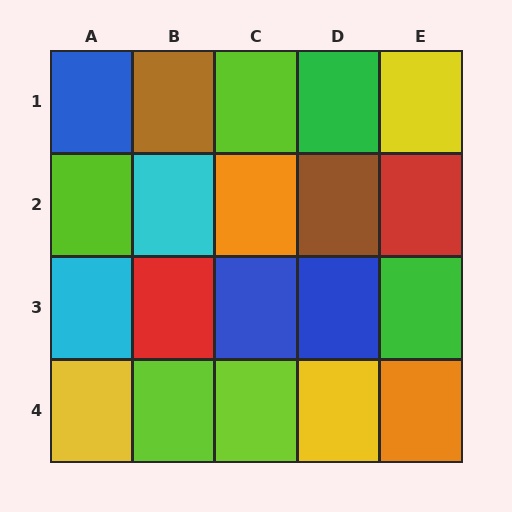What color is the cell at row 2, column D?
Brown.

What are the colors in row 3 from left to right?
Cyan, red, blue, blue, green.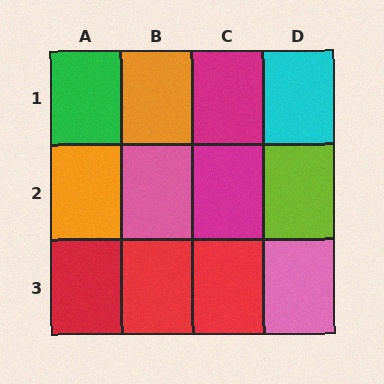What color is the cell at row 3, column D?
Pink.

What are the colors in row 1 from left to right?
Green, orange, magenta, cyan.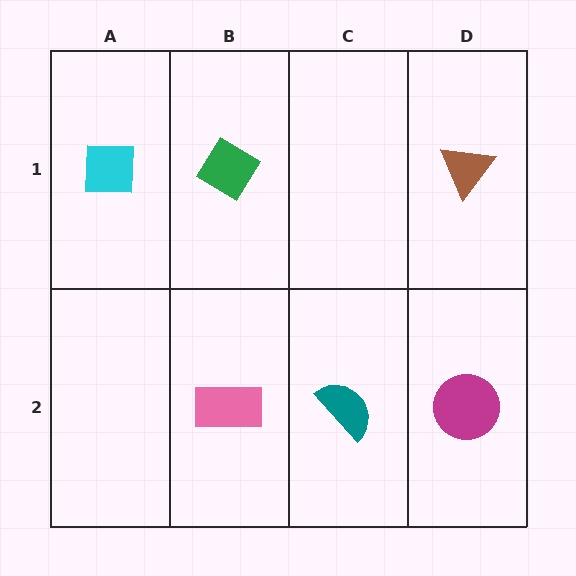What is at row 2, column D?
A magenta circle.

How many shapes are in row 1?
3 shapes.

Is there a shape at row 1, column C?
No, that cell is empty.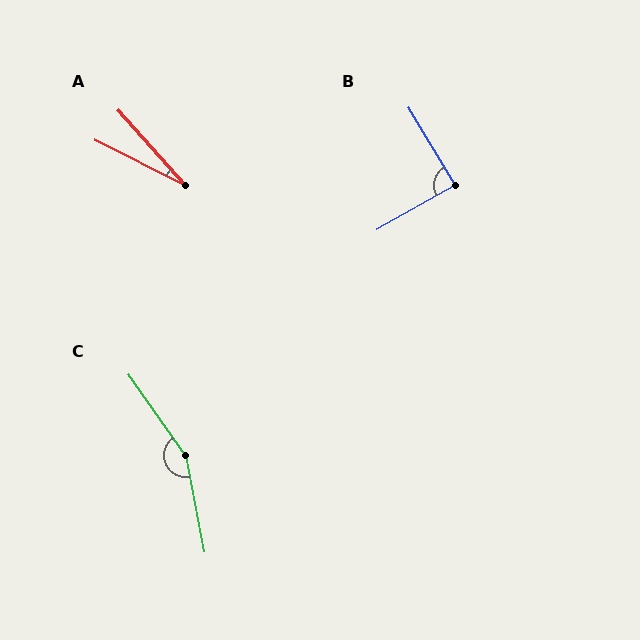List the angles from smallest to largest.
A (21°), B (88°), C (155°).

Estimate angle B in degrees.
Approximately 88 degrees.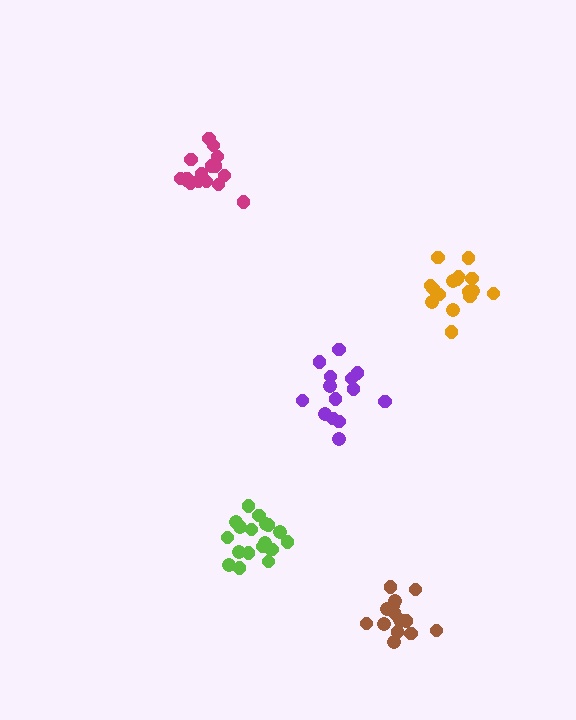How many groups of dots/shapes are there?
There are 5 groups.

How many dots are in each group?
Group 1: 16 dots, Group 2: 16 dots, Group 3: 19 dots, Group 4: 14 dots, Group 5: 16 dots (81 total).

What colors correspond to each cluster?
The clusters are colored: brown, orange, lime, purple, magenta.